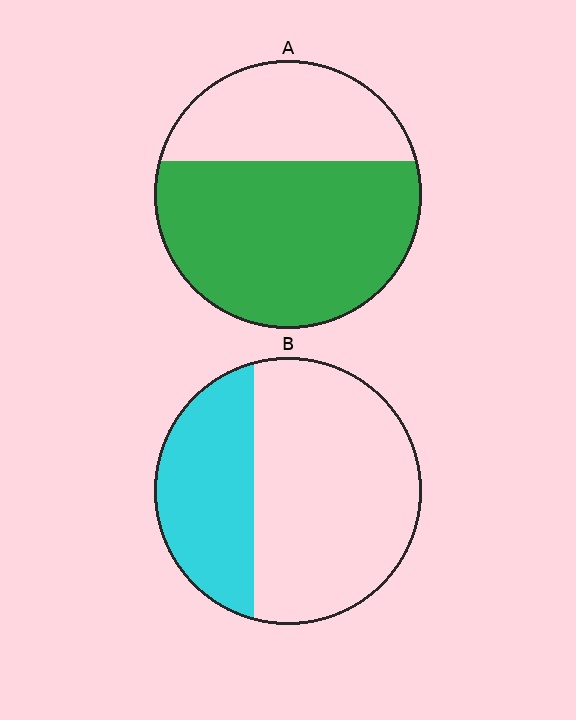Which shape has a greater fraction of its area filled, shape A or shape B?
Shape A.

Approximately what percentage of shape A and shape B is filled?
A is approximately 65% and B is approximately 35%.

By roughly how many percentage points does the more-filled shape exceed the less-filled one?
By roughly 30 percentage points (A over B).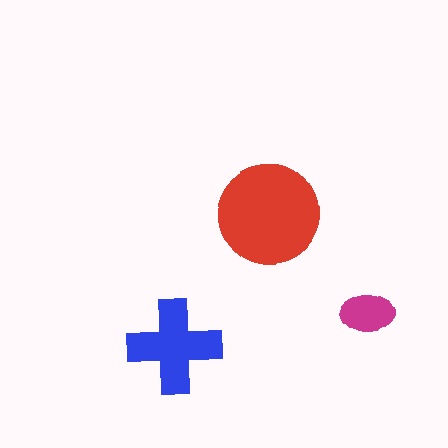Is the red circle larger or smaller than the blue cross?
Larger.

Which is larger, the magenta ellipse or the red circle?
The red circle.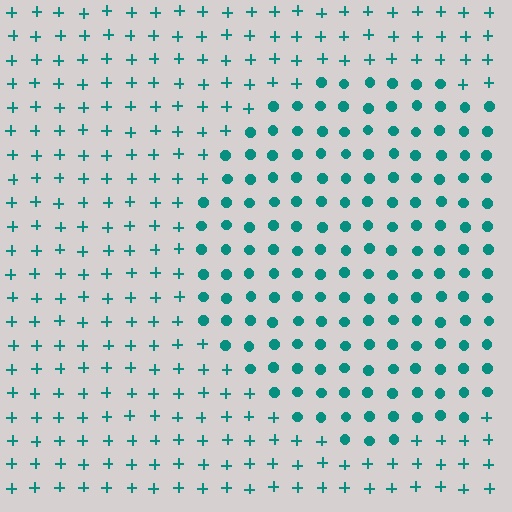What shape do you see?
I see a circle.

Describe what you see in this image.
The image is filled with small teal elements arranged in a uniform grid. A circle-shaped region contains circles, while the surrounding area contains plus signs. The boundary is defined purely by the change in element shape.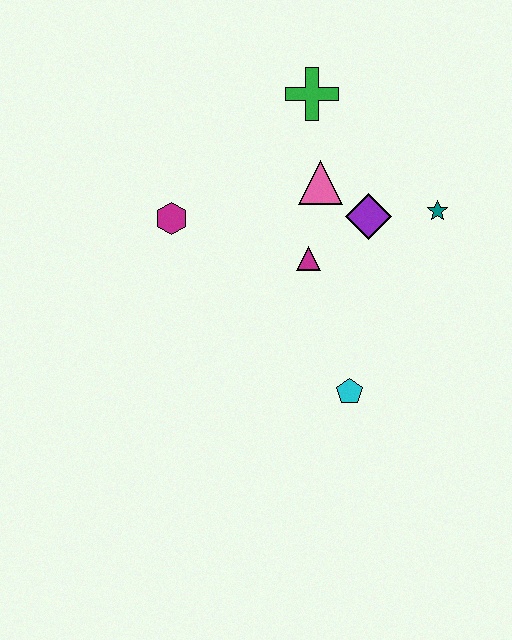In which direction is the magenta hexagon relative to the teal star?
The magenta hexagon is to the left of the teal star.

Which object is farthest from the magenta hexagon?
The teal star is farthest from the magenta hexagon.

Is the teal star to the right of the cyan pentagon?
Yes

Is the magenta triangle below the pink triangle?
Yes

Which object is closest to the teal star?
The purple diamond is closest to the teal star.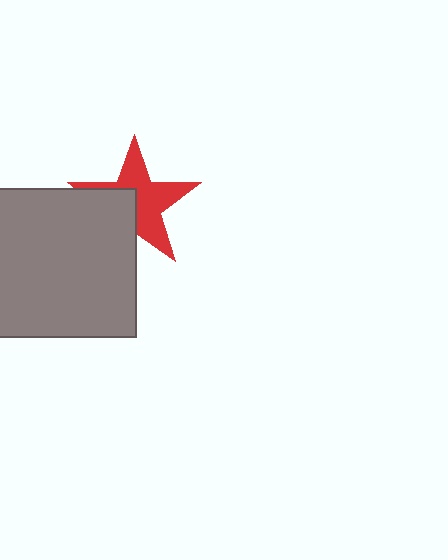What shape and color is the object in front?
The object in front is a gray square.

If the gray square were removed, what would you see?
You would see the complete red star.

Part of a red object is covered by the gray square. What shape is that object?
It is a star.